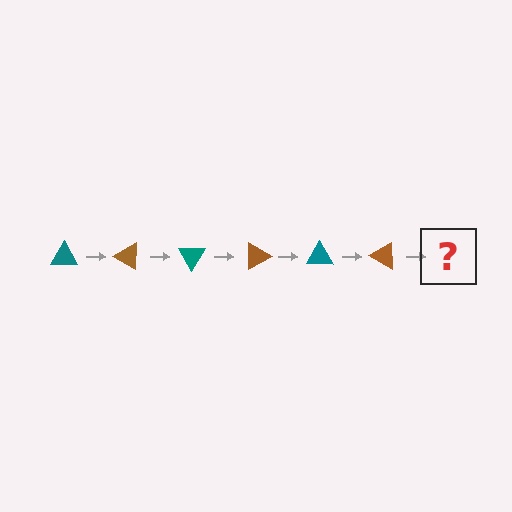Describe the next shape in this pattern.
It should be a teal triangle, rotated 180 degrees from the start.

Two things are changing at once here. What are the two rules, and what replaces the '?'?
The two rules are that it rotates 30 degrees each step and the color cycles through teal and brown. The '?' should be a teal triangle, rotated 180 degrees from the start.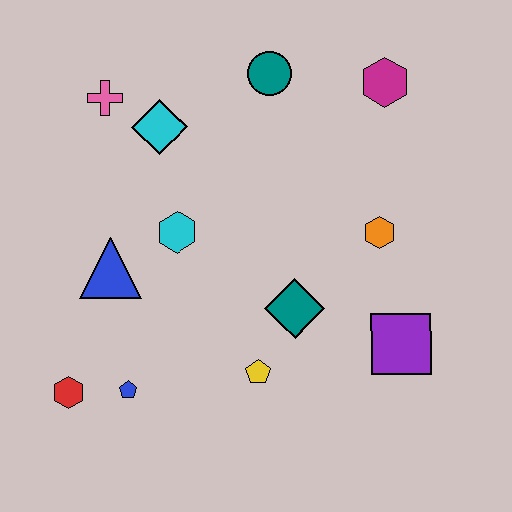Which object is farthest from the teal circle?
The red hexagon is farthest from the teal circle.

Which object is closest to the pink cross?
The cyan diamond is closest to the pink cross.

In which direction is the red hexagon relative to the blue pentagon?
The red hexagon is to the left of the blue pentagon.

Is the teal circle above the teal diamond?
Yes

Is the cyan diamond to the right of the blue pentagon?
Yes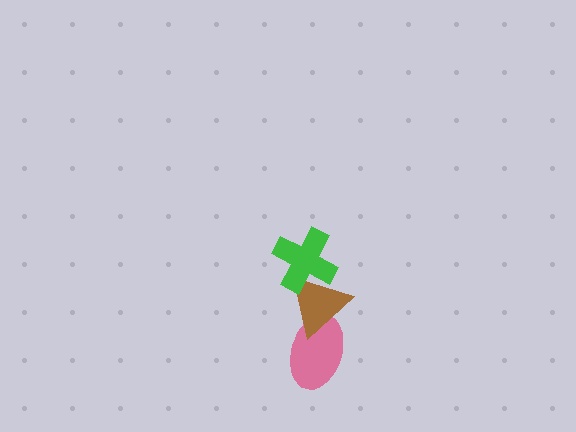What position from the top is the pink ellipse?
The pink ellipse is 3rd from the top.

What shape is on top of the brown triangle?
The green cross is on top of the brown triangle.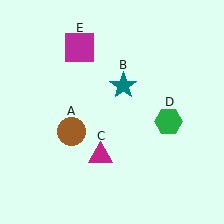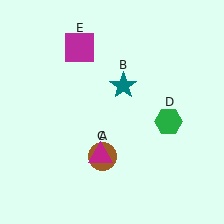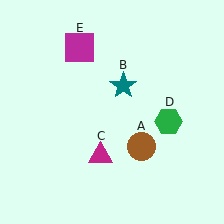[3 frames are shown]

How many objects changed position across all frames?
1 object changed position: brown circle (object A).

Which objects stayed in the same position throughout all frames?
Teal star (object B) and magenta triangle (object C) and green hexagon (object D) and magenta square (object E) remained stationary.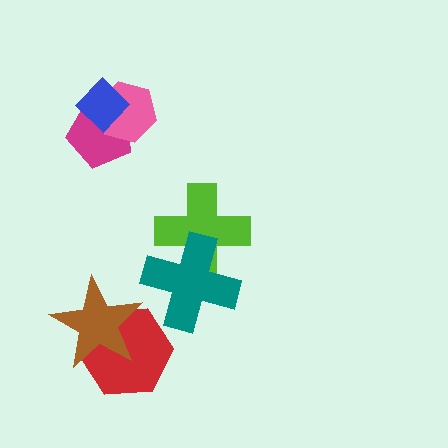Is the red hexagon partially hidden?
Yes, it is partially covered by another shape.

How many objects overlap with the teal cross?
1 object overlaps with the teal cross.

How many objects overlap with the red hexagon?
1 object overlaps with the red hexagon.